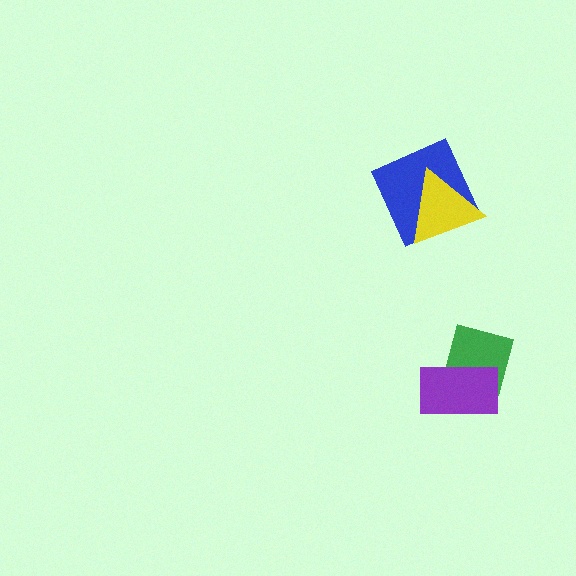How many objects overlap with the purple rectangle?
1 object overlaps with the purple rectangle.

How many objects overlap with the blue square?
1 object overlaps with the blue square.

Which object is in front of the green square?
The purple rectangle is in front of the green square.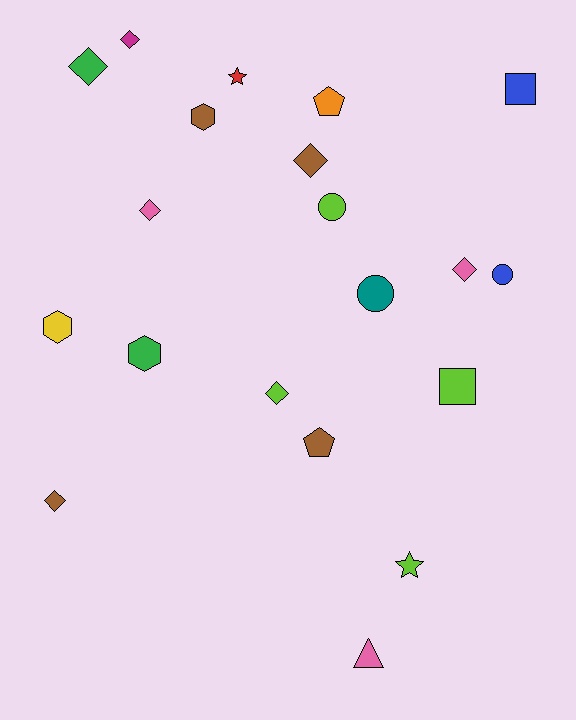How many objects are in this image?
There are 20 objects.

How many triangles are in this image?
There is 1 triangle.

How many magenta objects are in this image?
There is 1 magenta object.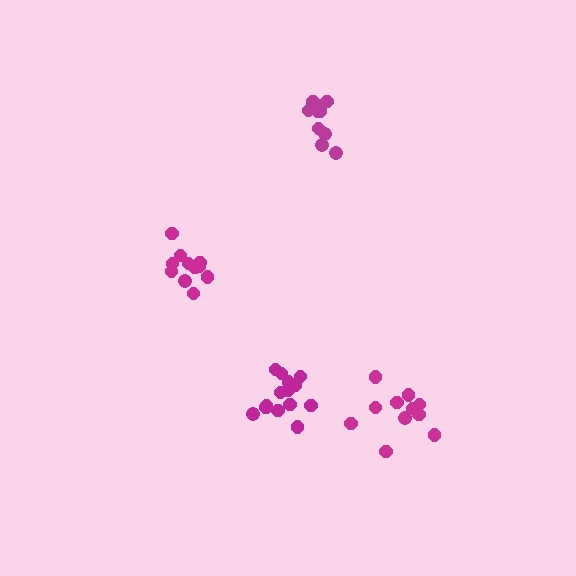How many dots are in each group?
Group 1: 11 dots, Group 2: 14 dots, Group 3: 9 dots, Group 4: 11 dots (45 total).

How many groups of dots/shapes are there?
There are 4 groups.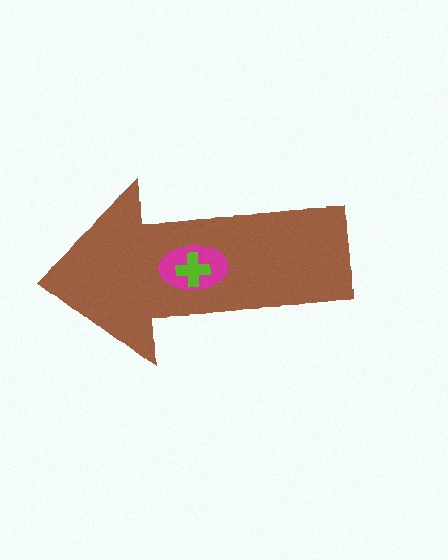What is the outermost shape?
The brown arrow.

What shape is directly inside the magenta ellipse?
The lime cross.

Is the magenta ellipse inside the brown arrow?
Yes.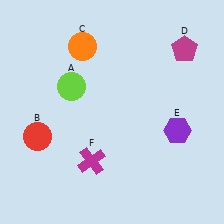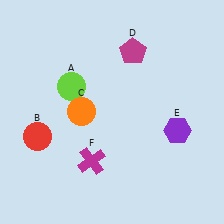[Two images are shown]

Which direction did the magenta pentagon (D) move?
The magenta pentagon (D) moved left.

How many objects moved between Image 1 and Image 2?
2 objects moved between the two images.